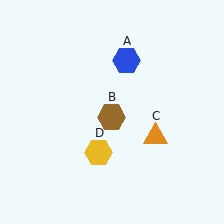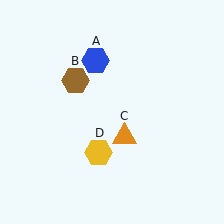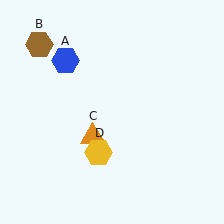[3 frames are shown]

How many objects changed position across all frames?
3 objects changed position: blue hexagon (object A), brown hexagon (object B), orange triangle (object C).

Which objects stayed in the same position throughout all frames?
Yellow hexagon (object D) remained stationary.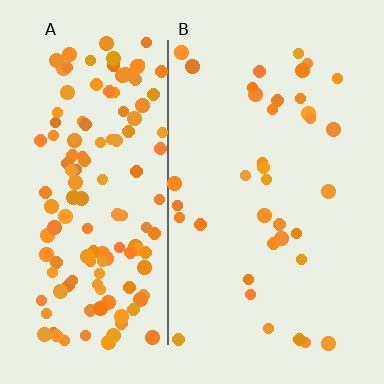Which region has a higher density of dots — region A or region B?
A (the left).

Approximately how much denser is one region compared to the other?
Approximately 3.8× — region A over region B.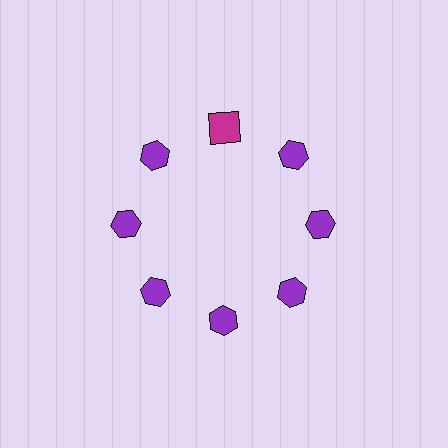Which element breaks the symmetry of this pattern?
The magenta square at roughly the 12 o'clock position breaks the symmetry. All other shapes are purple hexagons.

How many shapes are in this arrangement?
There are 8 shapes arranged in a ring pattern.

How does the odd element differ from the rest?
It differs in both color (magenta instead of purple) and shape (square instead of hexagon).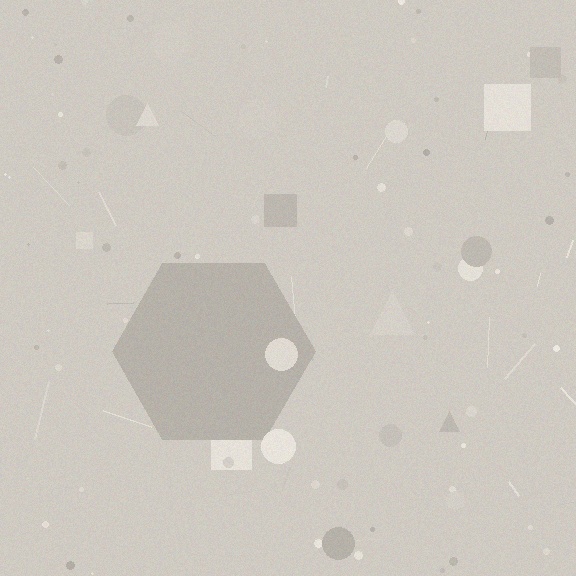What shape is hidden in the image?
A hexagon is hidden in the image.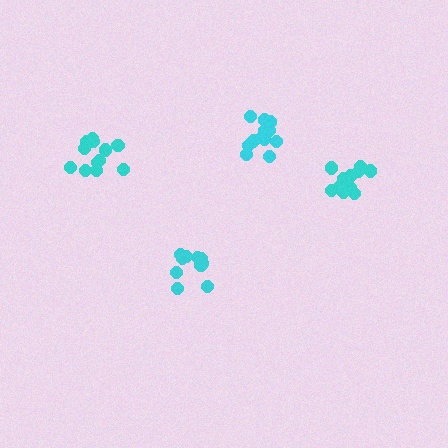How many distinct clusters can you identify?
There are 4 distinct clusters.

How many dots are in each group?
Group 1: 13 dots, Group 2: 13 dots, Group 3: 10 dots, Group 4: 11 dots (47 total).